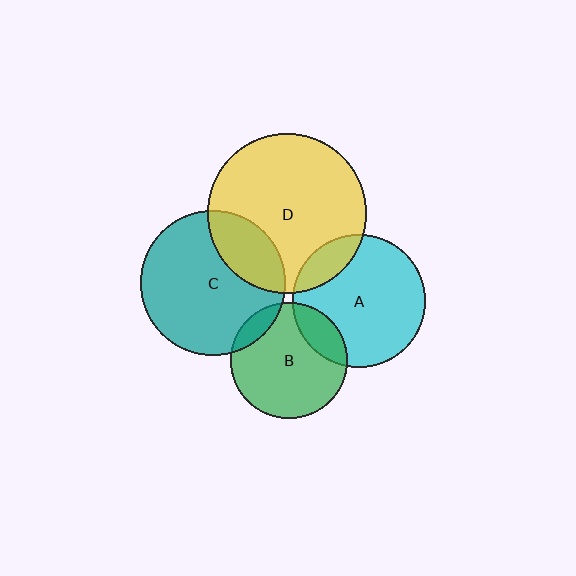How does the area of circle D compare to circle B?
Approximately 1.9 times.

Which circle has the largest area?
Circle D (yellow).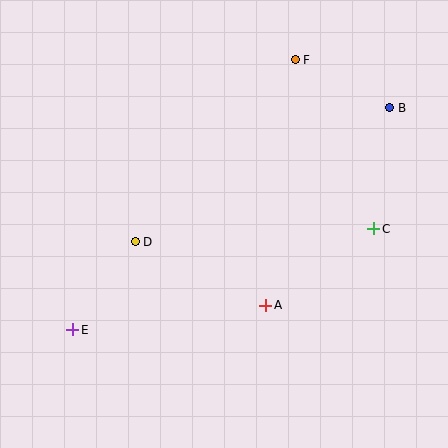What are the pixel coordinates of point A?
Point A is at (266, 305).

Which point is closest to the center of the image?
Point D at (135, 242) is closest to the center.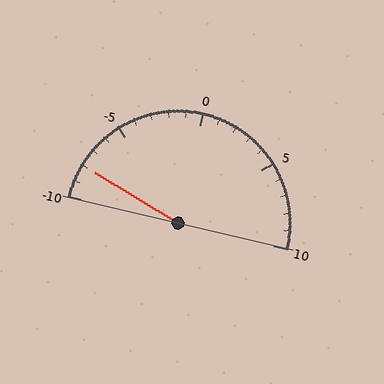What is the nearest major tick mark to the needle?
The nearest major tick mark is -10.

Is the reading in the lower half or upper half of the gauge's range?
The reading is in the lower half of the range (-10 to 10).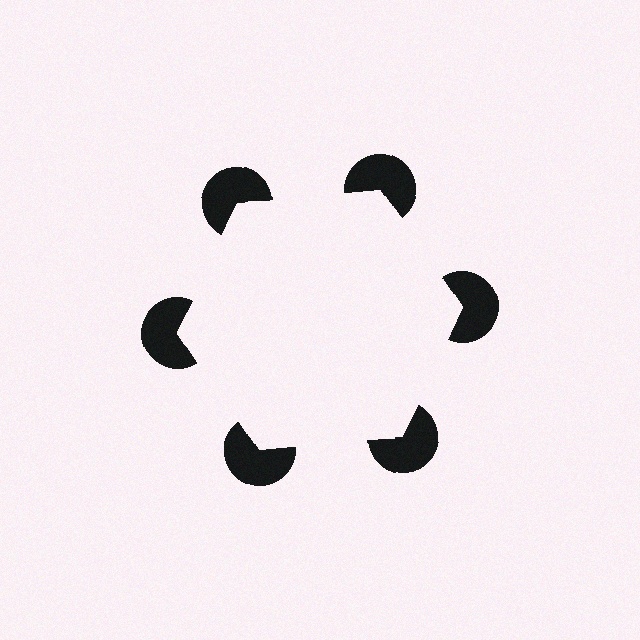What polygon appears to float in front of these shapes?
An illusory hexagon — its edges are inferred from the aligned wedge cuts in the pac-man discs, not physically drawn.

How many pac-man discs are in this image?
There are 6 — one at each vertex of the illusory hexagon.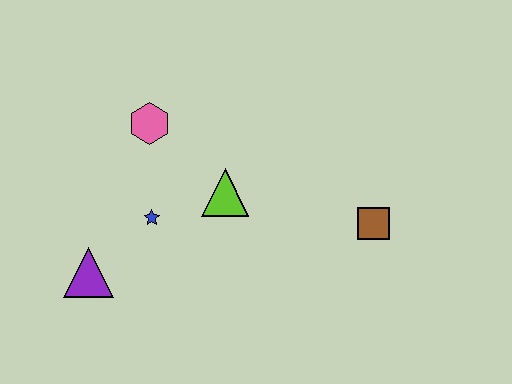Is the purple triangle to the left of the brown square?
Yes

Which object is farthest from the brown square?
The purple triangle is farthest from the brown square.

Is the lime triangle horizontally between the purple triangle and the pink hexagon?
No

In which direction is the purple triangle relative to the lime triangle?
The purple triangle is to the left of the lime triangle.